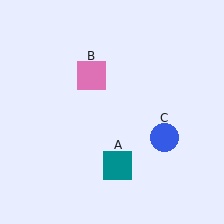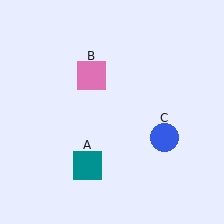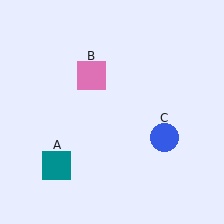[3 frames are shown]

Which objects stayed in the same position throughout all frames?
Pink square (object B) and blue circle (object C) remained stationary.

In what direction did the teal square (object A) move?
The teal square (object A) moved left.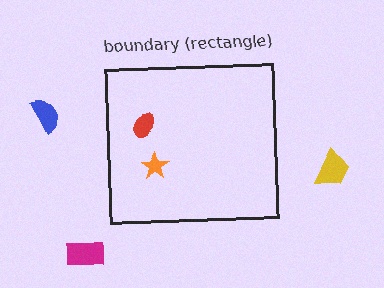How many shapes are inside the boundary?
2 inside, 3 outside.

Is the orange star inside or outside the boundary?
Inside.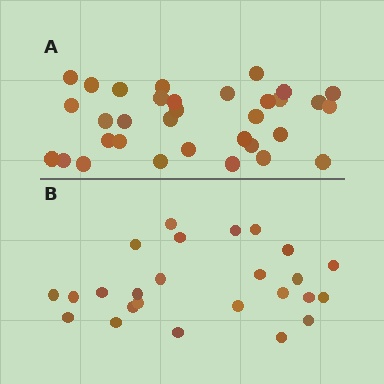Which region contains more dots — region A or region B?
Region A (the top region) has more dots.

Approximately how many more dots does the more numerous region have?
Region A has roughly 8 or so more dots than region B.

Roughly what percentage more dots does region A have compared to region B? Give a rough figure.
About 30% more.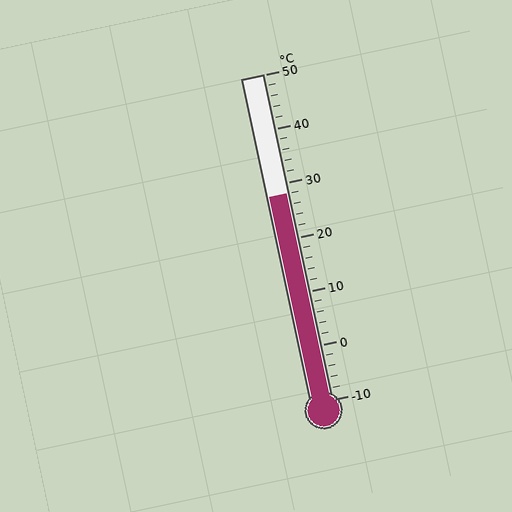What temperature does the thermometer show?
The thermometer shows approximately 28°C.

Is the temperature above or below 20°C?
The temperature is above 20°C.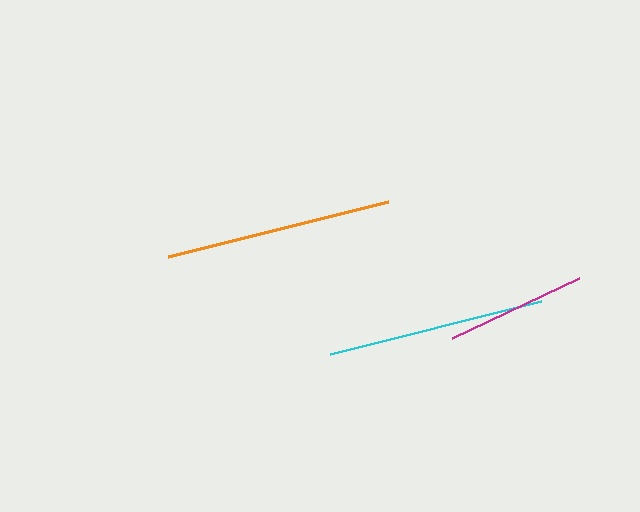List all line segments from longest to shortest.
From longest to shortest: orange, cyan, magenta.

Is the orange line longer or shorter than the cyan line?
The orange line is longer than the cyan line.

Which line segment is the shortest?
The magenta line is the shortest at approximately 140 pixels.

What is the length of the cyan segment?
The cyan segment is approximately 218 pixels long.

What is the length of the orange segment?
The orange segment is approximately 227 pixels long.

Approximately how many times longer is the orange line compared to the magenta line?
The orange line is approximately 1.6 times the length of the magenta line.